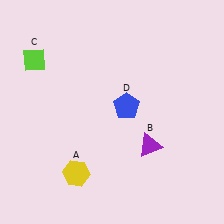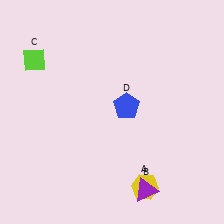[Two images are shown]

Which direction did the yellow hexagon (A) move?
The yellow hexagon (A) moved right.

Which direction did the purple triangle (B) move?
The purple triangle (B) moved down.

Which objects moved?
The objects that moved are: the yellow hexagon (A), the purple triangle (B).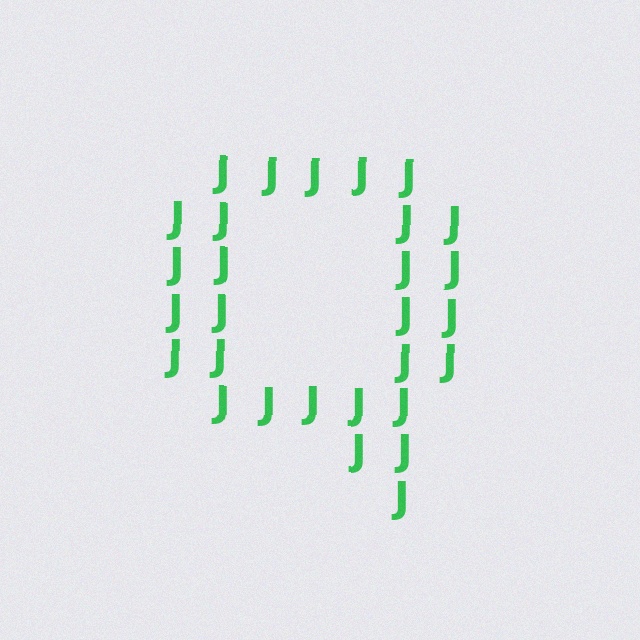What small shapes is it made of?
It is made of small letter J's.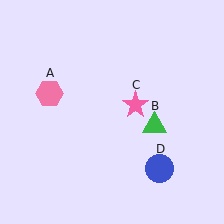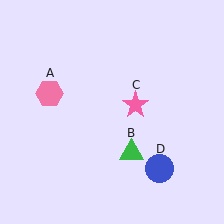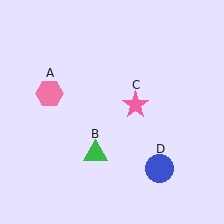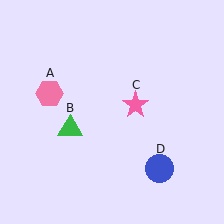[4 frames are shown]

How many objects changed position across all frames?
1 object changed position: green triangle (object B).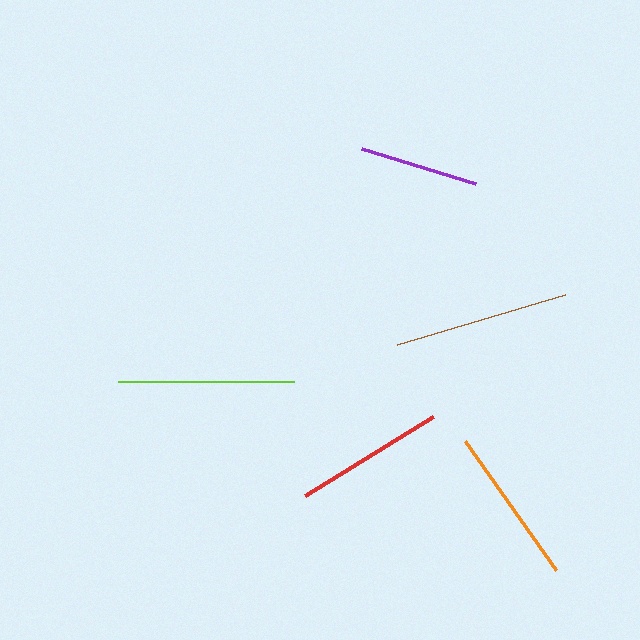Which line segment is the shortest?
The purple line is the shortest at approximately 120 pixels.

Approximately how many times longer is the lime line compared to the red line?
The lime line is approximately 1.2 times the length of the red line.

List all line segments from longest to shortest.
From longest to shortest: lime, brown, orange, red, purple.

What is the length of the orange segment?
The orange segment is approximately 158 pixels long.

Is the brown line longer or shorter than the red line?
The brown line is longer than the red line.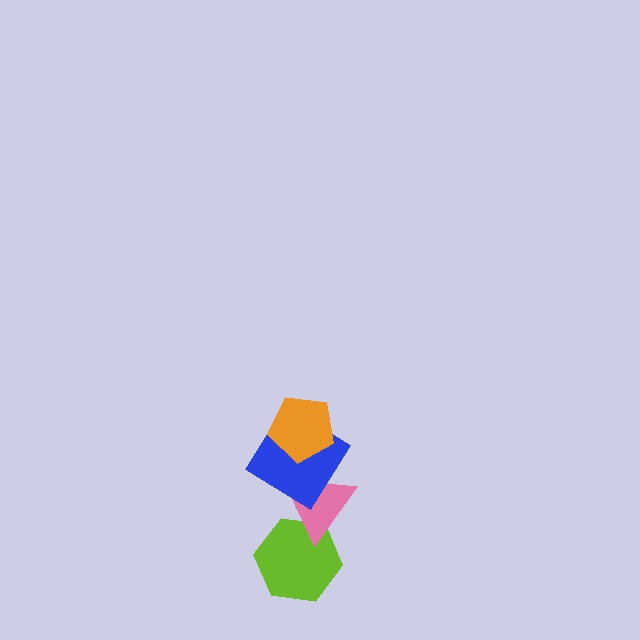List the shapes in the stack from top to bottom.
From top to bottom: the orange pentagon, the blue diamond, the pink triangle, the lime hexagon.